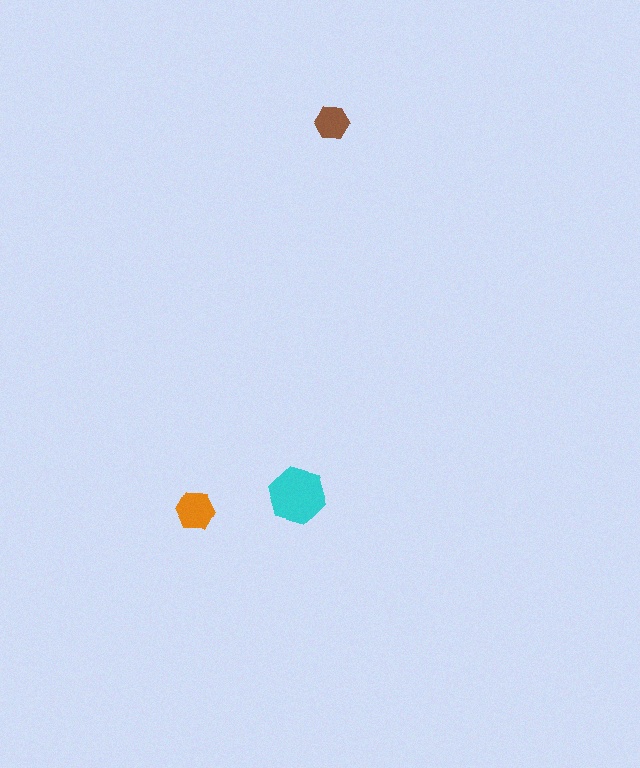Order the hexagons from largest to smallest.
the cyan one, the orange one, the brown one.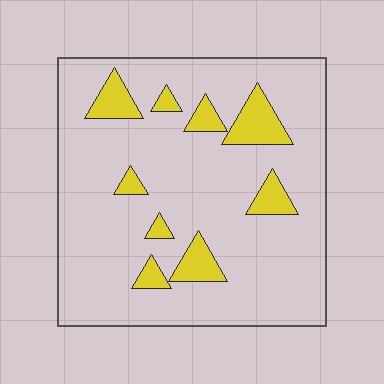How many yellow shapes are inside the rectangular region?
9.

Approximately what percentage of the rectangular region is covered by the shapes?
Approximately 15%.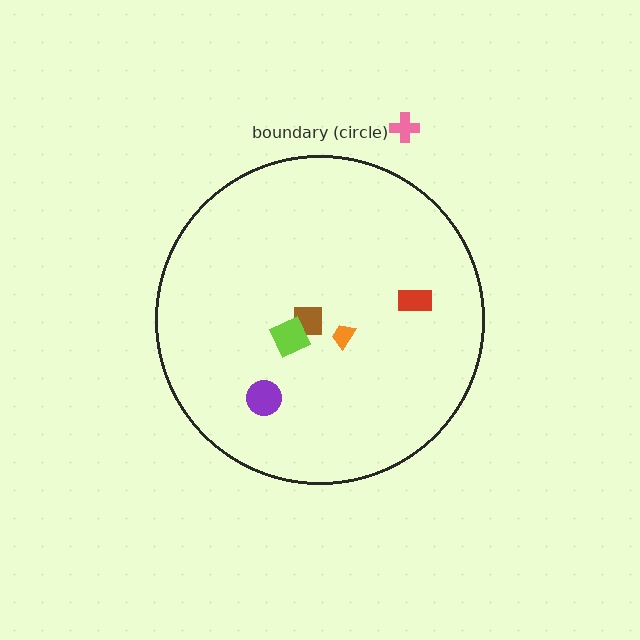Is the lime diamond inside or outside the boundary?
Inside.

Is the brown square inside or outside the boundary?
Inside.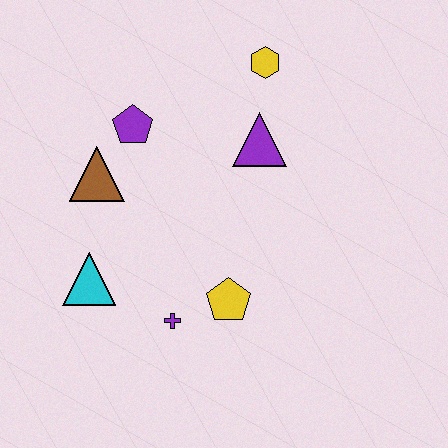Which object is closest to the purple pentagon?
The brown triangle is closest to the purple pentagon.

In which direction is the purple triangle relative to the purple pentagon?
The purple triangle is to the right of the purple pentagon.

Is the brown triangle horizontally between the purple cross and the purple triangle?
No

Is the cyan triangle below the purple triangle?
Yes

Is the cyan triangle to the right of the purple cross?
No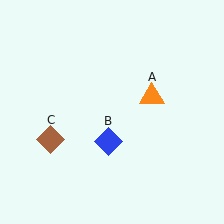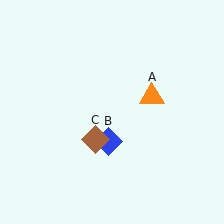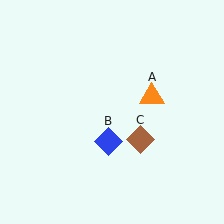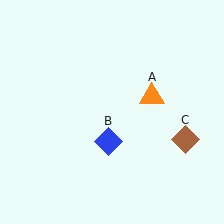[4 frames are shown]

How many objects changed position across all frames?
1 object changed position: brown diamond (object C).